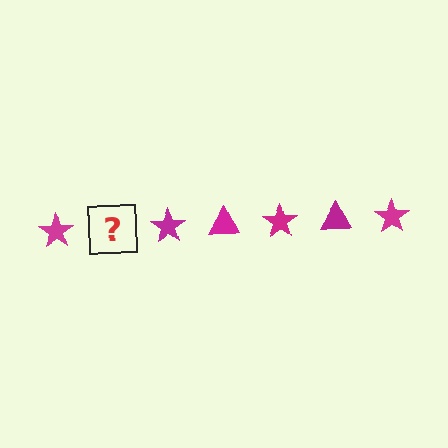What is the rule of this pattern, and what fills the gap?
The rule is that the pattern cycles through star, triangle shapes in magenta. The gap should be filled with a magenta triangle.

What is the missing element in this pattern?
The missing element is a magenta triangle.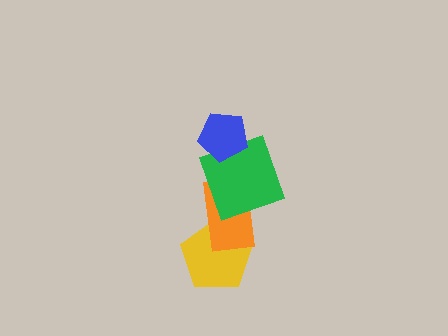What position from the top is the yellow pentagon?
The yellow pentagon is 4th from the top.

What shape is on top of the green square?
The blue pentagon is on top of the green square.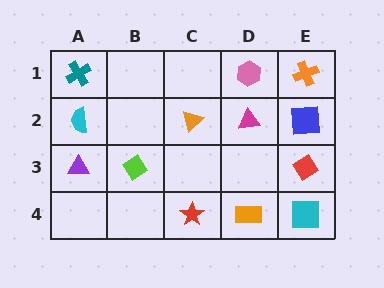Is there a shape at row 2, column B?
No, that cell is empty.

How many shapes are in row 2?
4 shapes.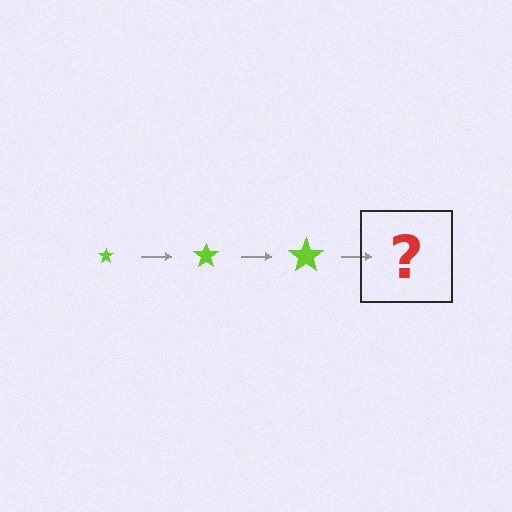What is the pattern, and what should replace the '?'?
The pattern is that the star gets progressively larger each step. The '?' should be a lime star, larger than the previous one.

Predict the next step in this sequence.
The next step is a lime star, larger than the previous one.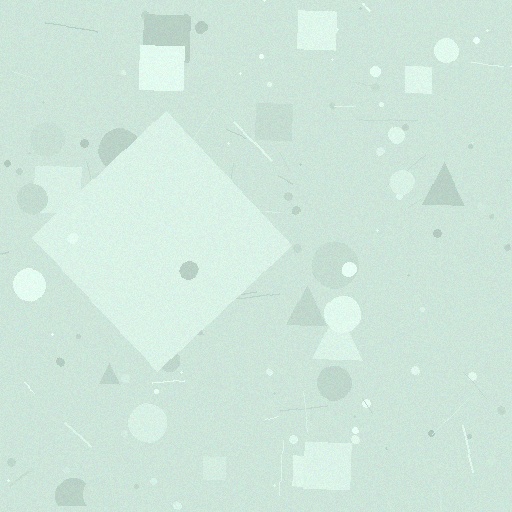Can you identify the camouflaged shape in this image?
The camouflaged shape is a diamond.